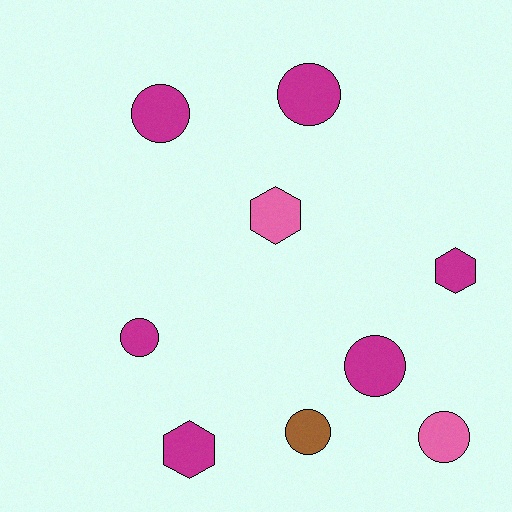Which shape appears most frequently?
Circle, with 6 objects.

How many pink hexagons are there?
There is 1 pink hexagon.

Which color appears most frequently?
Magenta, with 6 objects.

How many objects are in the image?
There are 9 objects.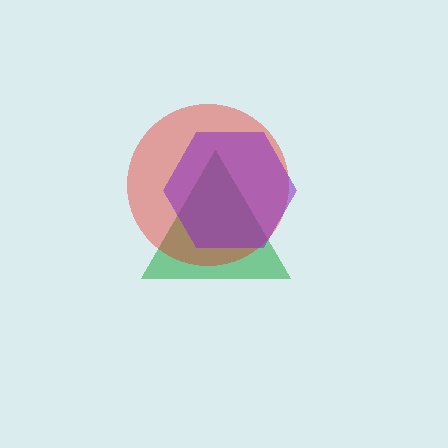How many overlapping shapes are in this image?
There are 3 overlapping shapes in the image.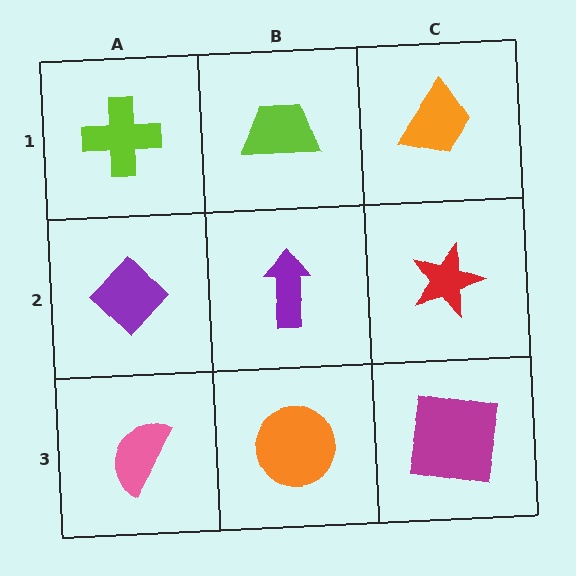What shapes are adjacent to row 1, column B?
A purple arrow (row 2, column B), a lime cross (row 1, column A), an orange trapezoid (row 1, column C).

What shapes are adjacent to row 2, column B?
A lime trapezoid (row 1, column B), an orange circle (row 3, column B), a purple diamond (row 2, column A), a red star (row 2, column C).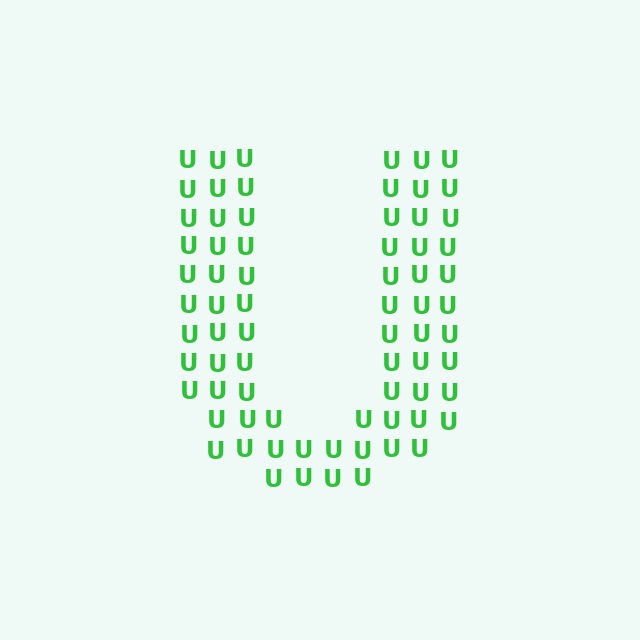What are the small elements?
The small elements are letter U's.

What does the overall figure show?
The overall figure shows the letter U.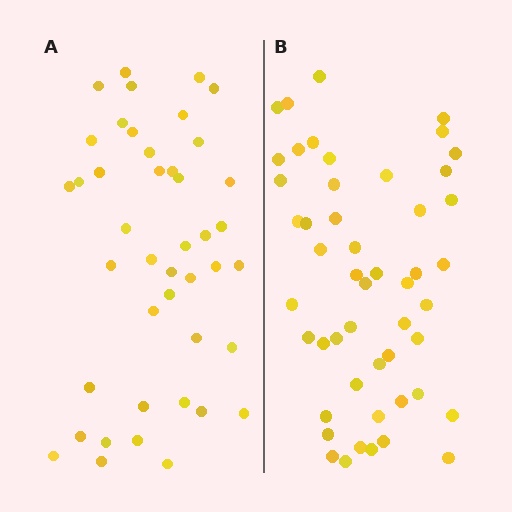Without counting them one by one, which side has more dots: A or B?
Region B (the right region) has more dots.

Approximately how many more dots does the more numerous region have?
Region B has roughly 8 or so more dots than region A.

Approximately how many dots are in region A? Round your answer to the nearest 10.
About 40 dots. (The exact count is 43, which rounds to 40.)